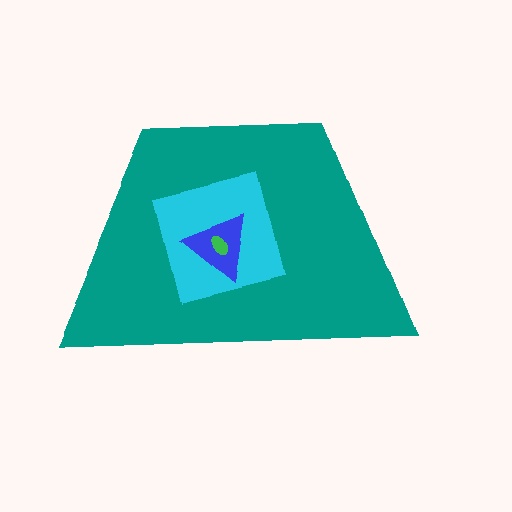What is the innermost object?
The green ellipse.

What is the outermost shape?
The teal trapezoid.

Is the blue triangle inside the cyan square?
Yes.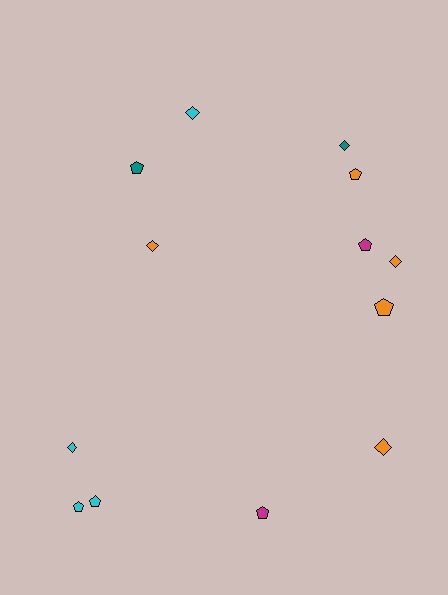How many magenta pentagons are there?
There are 2 magenta pentagons.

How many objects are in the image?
There are 13 objects.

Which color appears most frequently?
Orange, with 5 objects.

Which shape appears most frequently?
Pentagon, with 7 objects.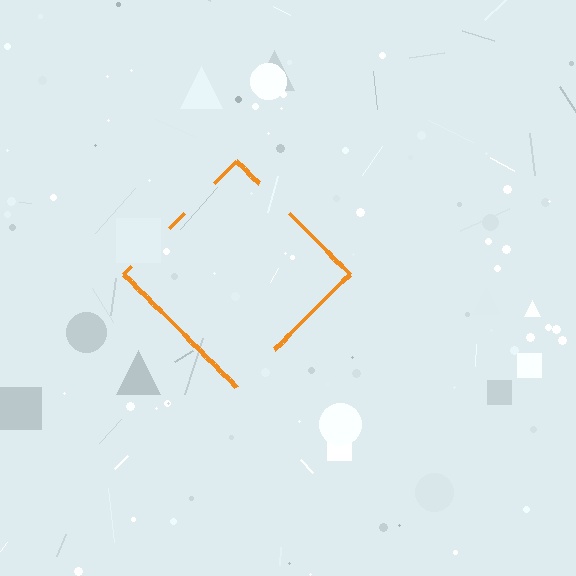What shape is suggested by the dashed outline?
The dashed outline suggests a diamond.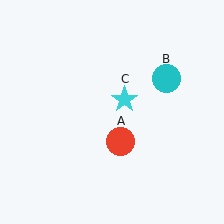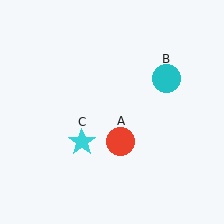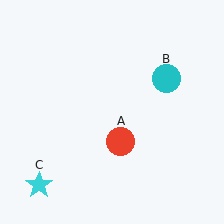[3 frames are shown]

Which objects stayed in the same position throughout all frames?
Red circle (object A) and cyan circle (object B) remained stationary.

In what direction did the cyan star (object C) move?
The cyan star (object C) moved down and to the left.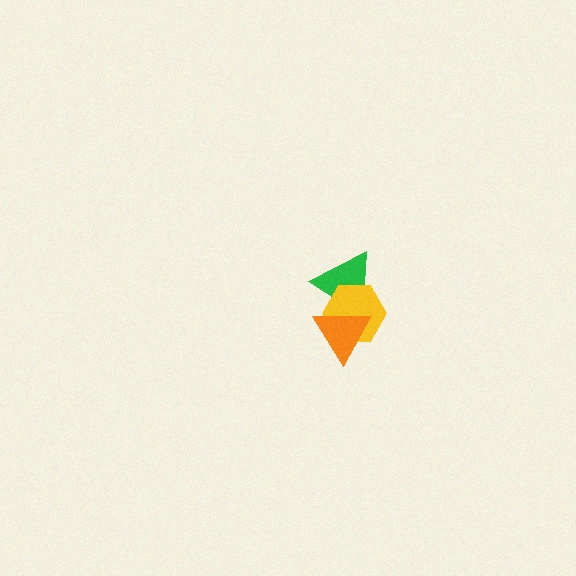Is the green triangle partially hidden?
Yes, it is partially covered by another shape.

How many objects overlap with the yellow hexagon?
2 objects overlap with the yellow hexagon.